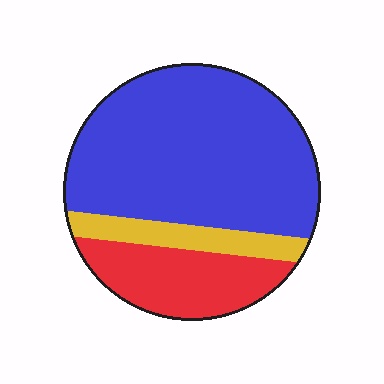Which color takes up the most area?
Blue, at roughly 65%.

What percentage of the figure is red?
Red takes up about one fifth (1/5) of the figure.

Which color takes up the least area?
Yellow, at roughly 10%.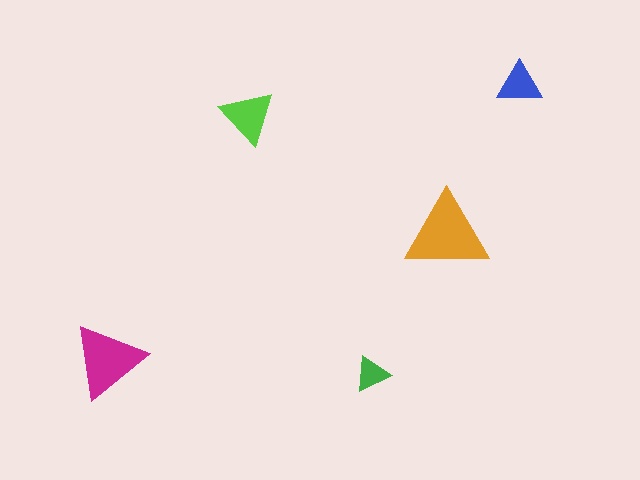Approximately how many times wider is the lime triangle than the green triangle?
About 1.5 times wider.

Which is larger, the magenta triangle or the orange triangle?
The orange one.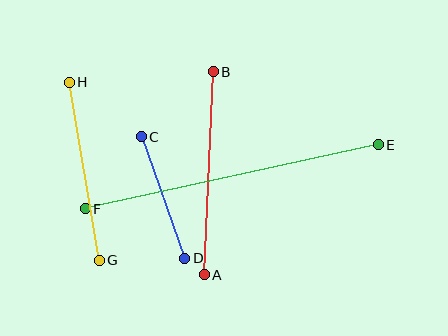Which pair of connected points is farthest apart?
Points E and F are farthest apart.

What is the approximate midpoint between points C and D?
The midpoint is at approximately (163, 197) pixels.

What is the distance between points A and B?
The distance is approximately 203 pixels.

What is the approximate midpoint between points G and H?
The midpoint is at approximately (84, 171) pixels.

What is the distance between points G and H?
The distance is approximately 181 pixels.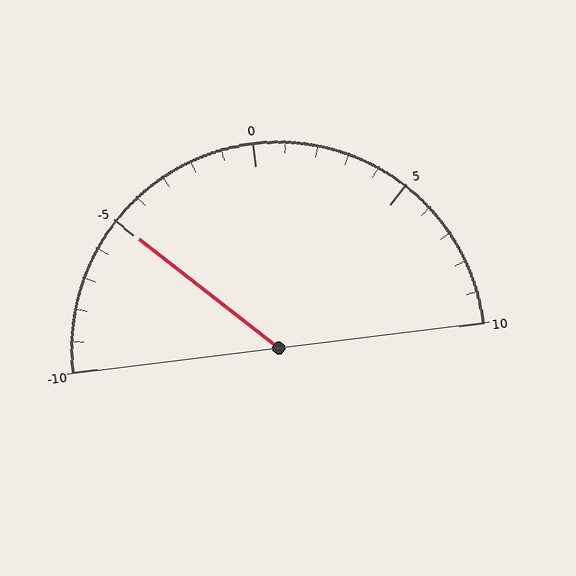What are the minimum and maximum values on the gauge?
The gauge ranges from -10 to 10.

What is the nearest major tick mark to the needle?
The nearest major tick mark is -5.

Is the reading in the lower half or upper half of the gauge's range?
The reading is in the lower half of the range (-10 to 10).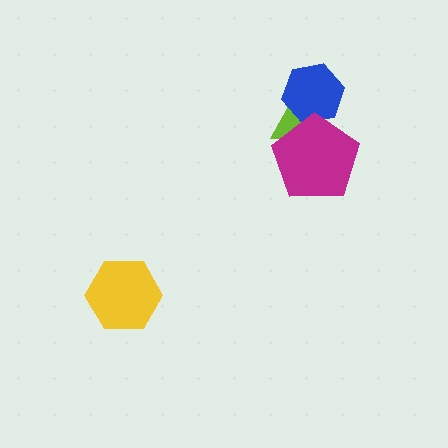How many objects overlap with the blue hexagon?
2 objects overlap with the blue hexagon.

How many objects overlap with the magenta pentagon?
2 objects overlap with the magenta pentagon.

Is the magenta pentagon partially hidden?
No, no other shape covers it.